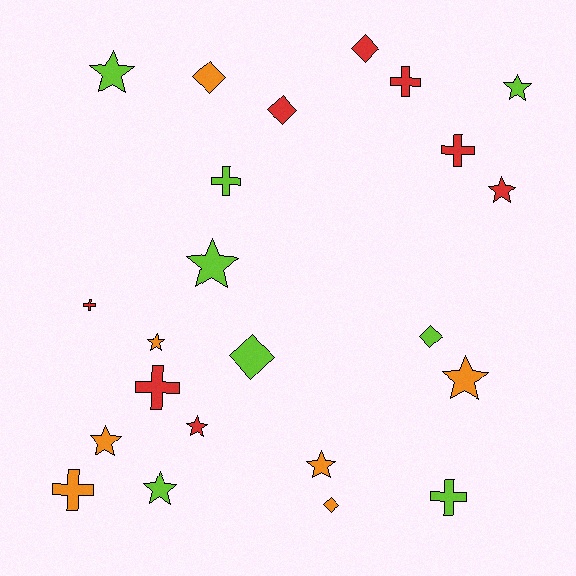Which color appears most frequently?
Lime, with 8 objects.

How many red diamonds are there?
There are 2 red diamonds.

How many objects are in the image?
There are 23 objects.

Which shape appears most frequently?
Star, with 10 objects.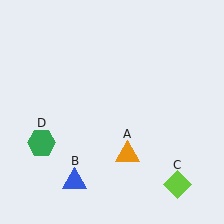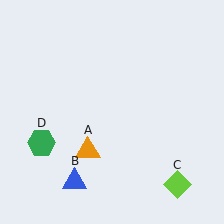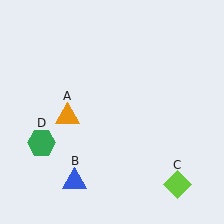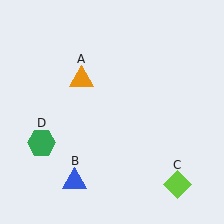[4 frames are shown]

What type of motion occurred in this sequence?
The orange triangle (object A) rotated clockwise around the center of the scene.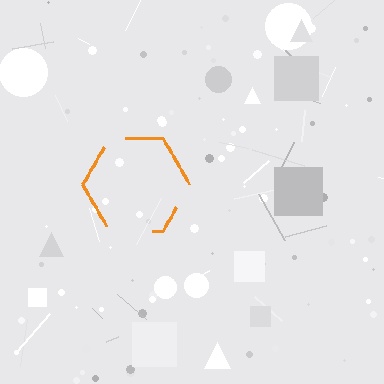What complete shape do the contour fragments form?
The contour fragments form a hexagon.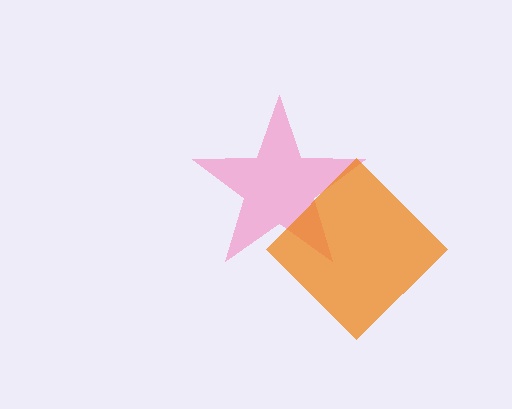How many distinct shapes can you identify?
There are 2 distinct shapes: a pink star, an orange diamond.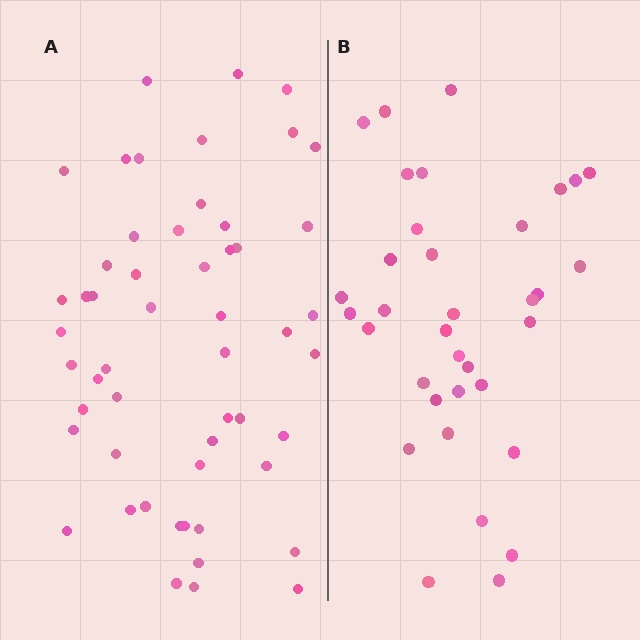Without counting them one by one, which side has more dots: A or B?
Region A (the left region) has more dots.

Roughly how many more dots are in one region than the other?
Region A has approximately 20 more dots than region B.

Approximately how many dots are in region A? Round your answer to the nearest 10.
About 50 dots. (The exact count is 53, which rounds to 50.)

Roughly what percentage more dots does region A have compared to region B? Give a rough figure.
About 50% more.